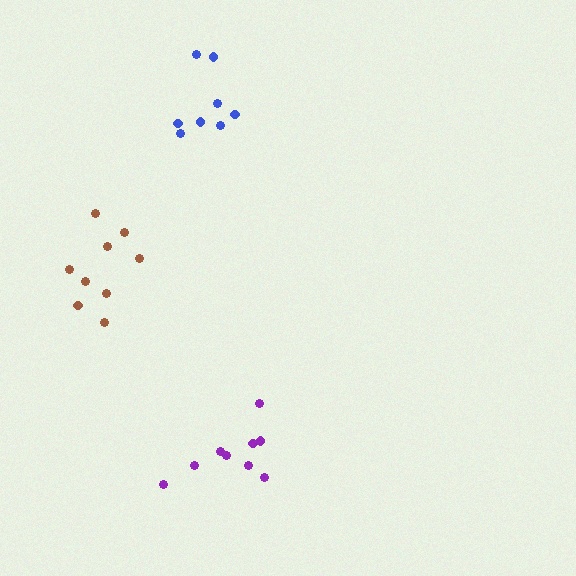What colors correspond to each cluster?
The clusters are colored: purple, blue, brown.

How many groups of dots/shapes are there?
There are 3 groups.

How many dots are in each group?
Group 1: 9 dots, Group 2: 8 dots, Group 3: 9 dots (26 total).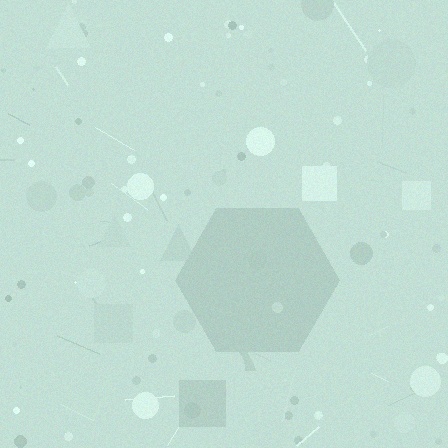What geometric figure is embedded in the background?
A hexagon is embedded in the background.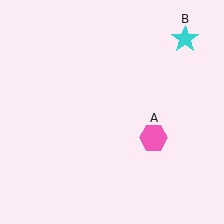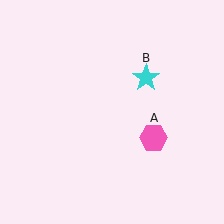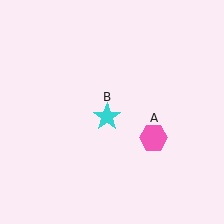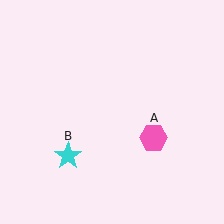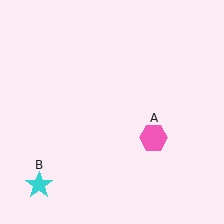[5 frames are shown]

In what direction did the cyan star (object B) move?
The cyan star (object B) moved down and to the left.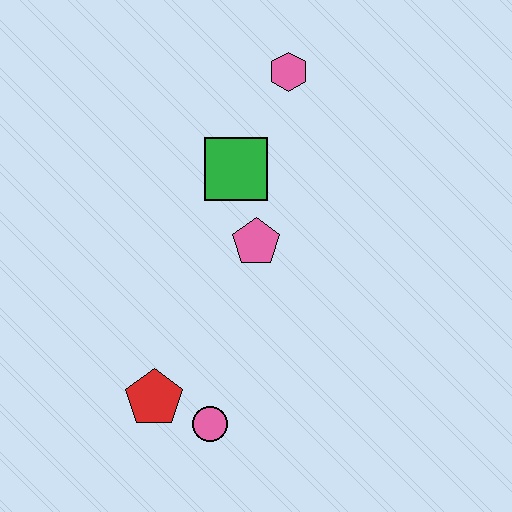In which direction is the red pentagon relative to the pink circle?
The red pentagon is to the left of the pink circle.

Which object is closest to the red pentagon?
The pink circle is closest to the red pentagon.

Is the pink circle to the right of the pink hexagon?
No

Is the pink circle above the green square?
No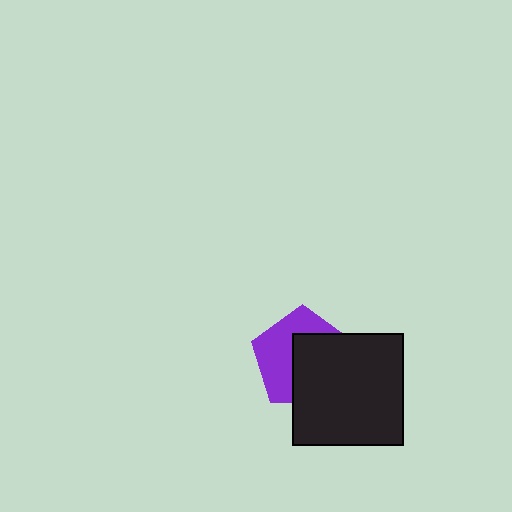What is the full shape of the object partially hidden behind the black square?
The partially hidden object is a purple pentagon.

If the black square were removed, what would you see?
You would see the complete purple pentagon.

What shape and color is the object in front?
The object in front is a black square.